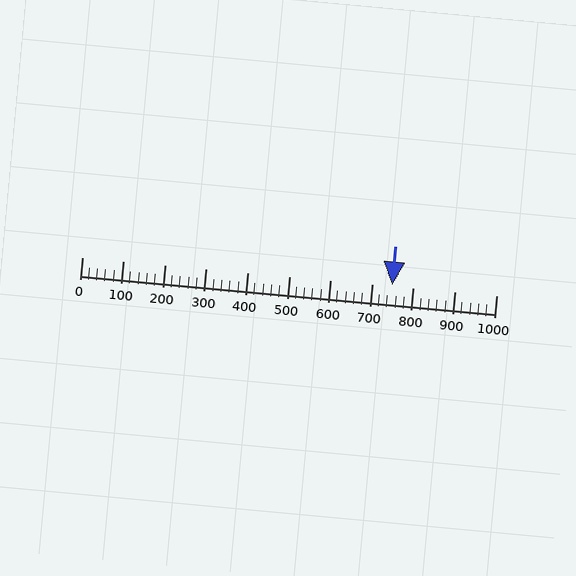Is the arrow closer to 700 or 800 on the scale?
The arrow is closer to 700.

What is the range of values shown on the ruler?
The ruler shows values from 0 to 1000.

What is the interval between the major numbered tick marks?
The major tick marks are spaced 100 units apart.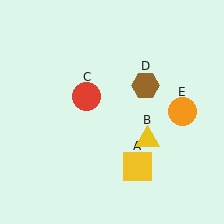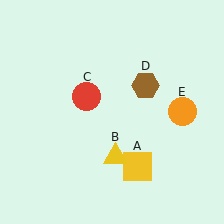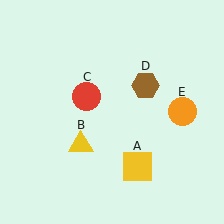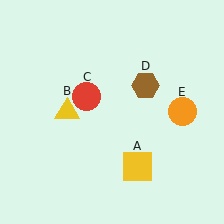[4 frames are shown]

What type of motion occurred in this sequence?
The yellow triangle (object B) rotated clockwise around the center of the scene.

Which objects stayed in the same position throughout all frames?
Yellow square (object A) and red circle (object C) and brown hexagon (object D) and orange circle (object E) remained stationary.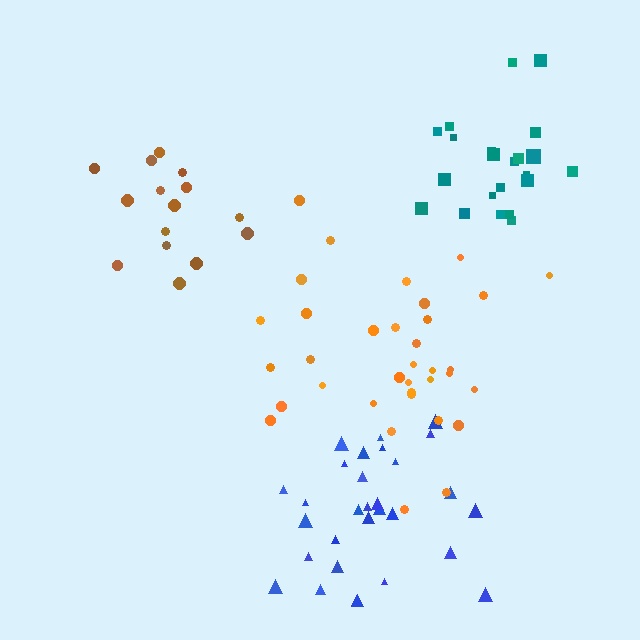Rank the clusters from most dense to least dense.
blue, teal, orange, brown.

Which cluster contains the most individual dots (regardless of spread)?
Orange (35).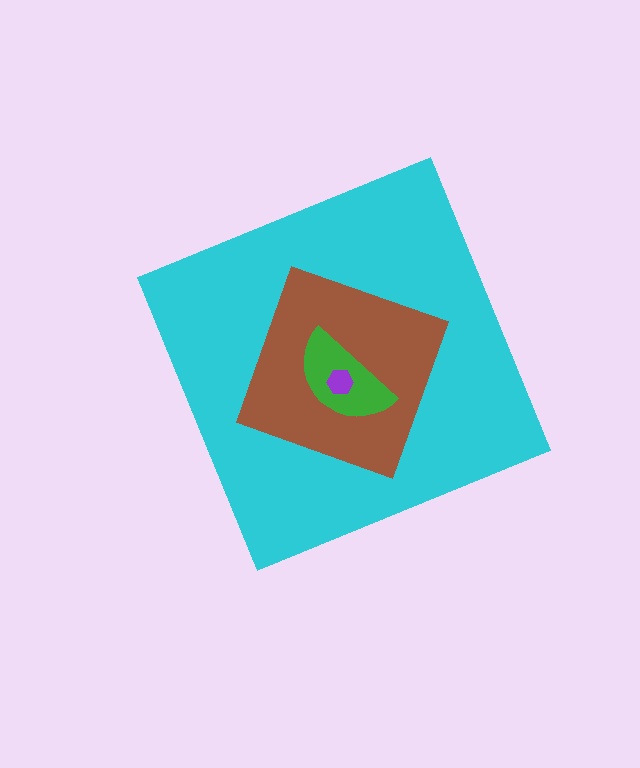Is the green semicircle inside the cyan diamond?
Yes.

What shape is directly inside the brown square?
The green semicircle.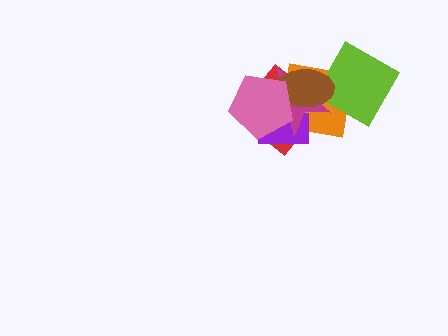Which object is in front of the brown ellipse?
The pink pentagon is in front of the brown ellipse.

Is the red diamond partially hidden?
Yes, it is partially covered by another shape.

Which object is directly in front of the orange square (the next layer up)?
The purple rectangle is directly in front of the orange square.